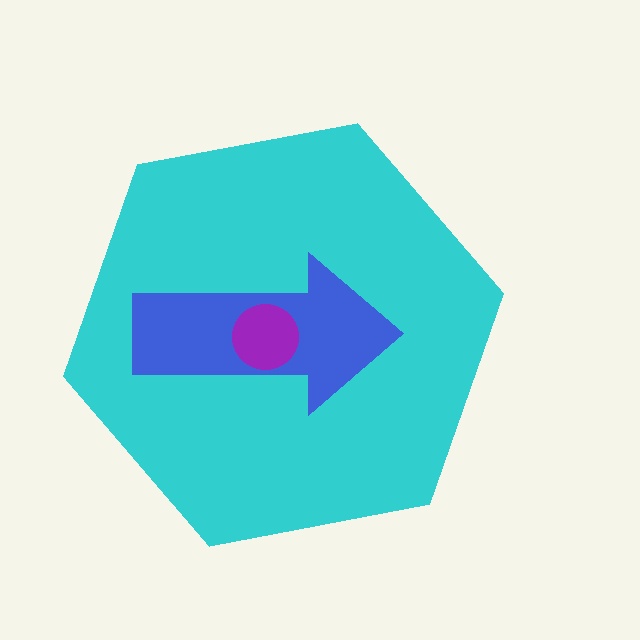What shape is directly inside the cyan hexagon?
The blue arrow.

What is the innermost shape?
The purple circle.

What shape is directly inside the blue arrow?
The purple circle.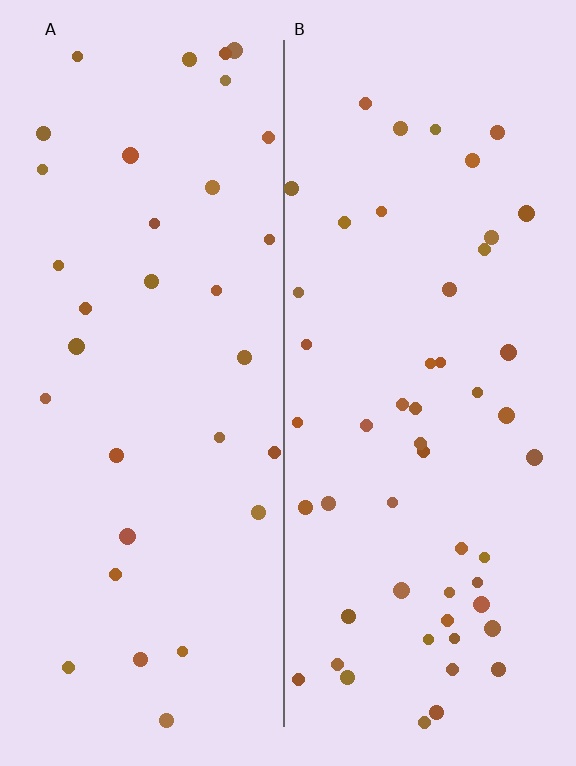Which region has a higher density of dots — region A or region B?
B (the right).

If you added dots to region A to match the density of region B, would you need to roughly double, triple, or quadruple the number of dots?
Approximately double.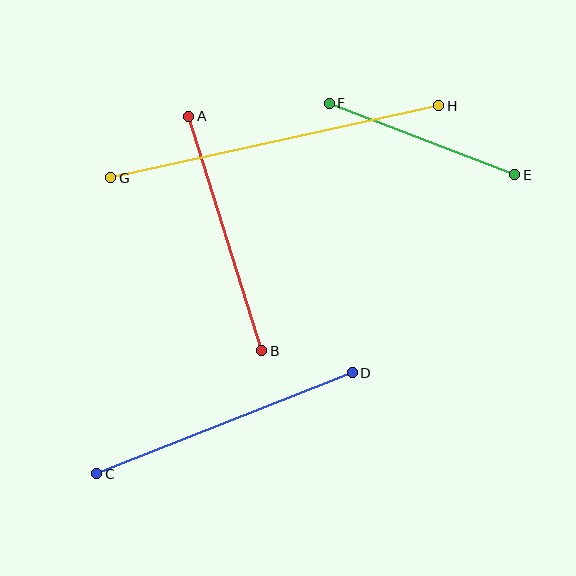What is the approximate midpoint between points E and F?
The midpoint is at approximately (422, 139) pixels.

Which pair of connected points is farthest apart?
Points G and H are farthest apart.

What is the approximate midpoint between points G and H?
The midpoint is at approximately (275, 142) pixels.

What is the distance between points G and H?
The distance is approximately 336 pixels.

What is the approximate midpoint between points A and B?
The midpoint is at approximately (225, 233) pixels.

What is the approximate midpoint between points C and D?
The midpoint is at approximately (225, 423) pixels.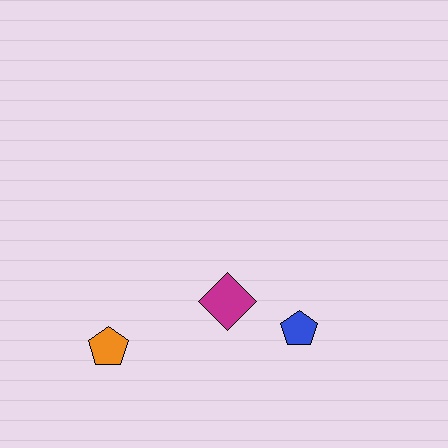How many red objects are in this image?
There are no red objects.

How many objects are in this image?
There are 3 objects.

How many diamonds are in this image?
There is 1 diamond.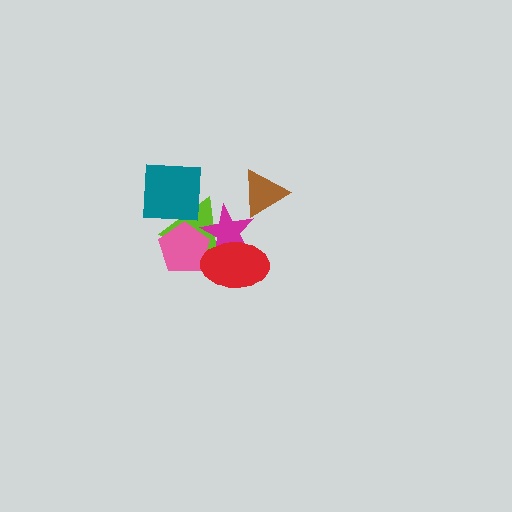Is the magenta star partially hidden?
Yes, it is partially covered by another shape.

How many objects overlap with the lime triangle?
4 objects overlap with the lime triangle.